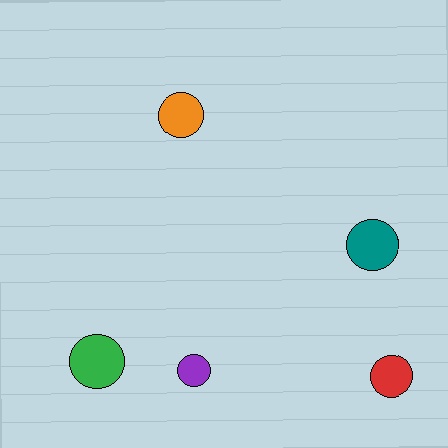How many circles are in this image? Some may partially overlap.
There are 5 circles.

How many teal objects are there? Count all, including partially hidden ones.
There is 1 teal object.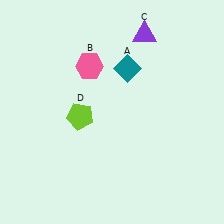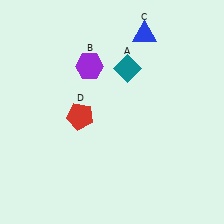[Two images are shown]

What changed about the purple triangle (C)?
In Image 1, C is purple. In Image 2, it changed to blue.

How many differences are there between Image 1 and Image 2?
There are 3 differences between the two images.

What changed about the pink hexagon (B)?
In Image 1, B is pink. In Image 2, it changed to purple.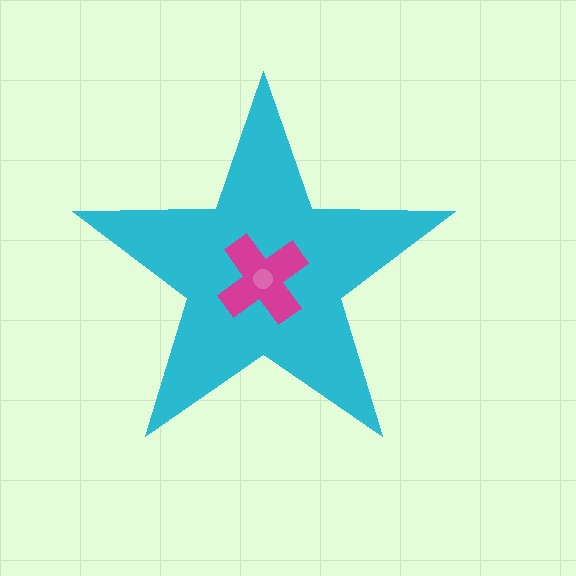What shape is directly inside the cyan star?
The magenta cross.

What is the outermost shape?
The cyan star.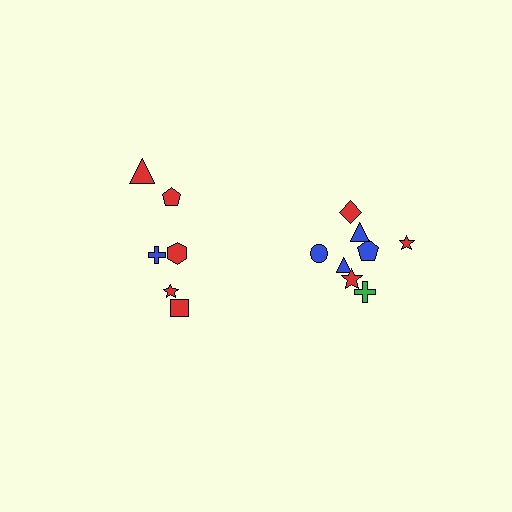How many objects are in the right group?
There are 8 objects.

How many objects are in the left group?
There are 6 objects.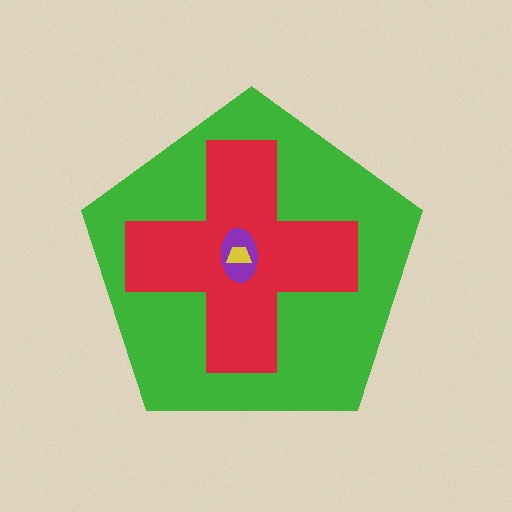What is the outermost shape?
The green pentagon.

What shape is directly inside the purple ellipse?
The yellow trapezoid.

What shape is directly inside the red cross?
The purple ellipse.